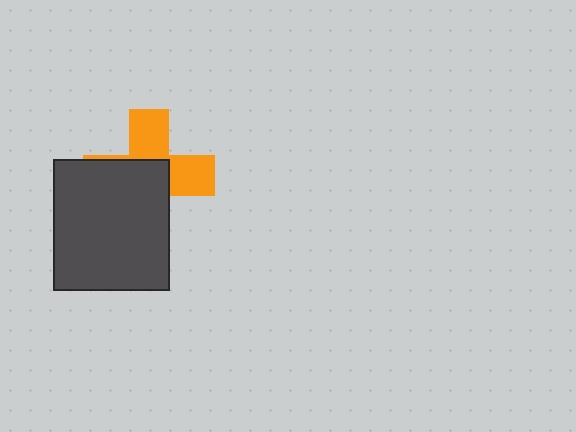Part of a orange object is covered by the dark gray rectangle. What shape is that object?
It is a cross.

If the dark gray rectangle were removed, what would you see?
You would see the complete orange cross.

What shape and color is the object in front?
The object in front is a dark gray rectangle.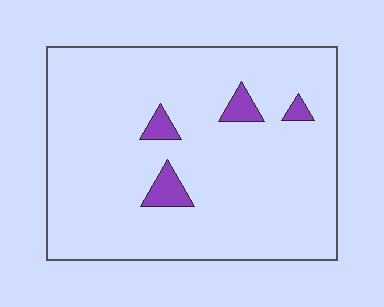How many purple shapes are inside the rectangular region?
4.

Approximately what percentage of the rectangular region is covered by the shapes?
Approximately 5%.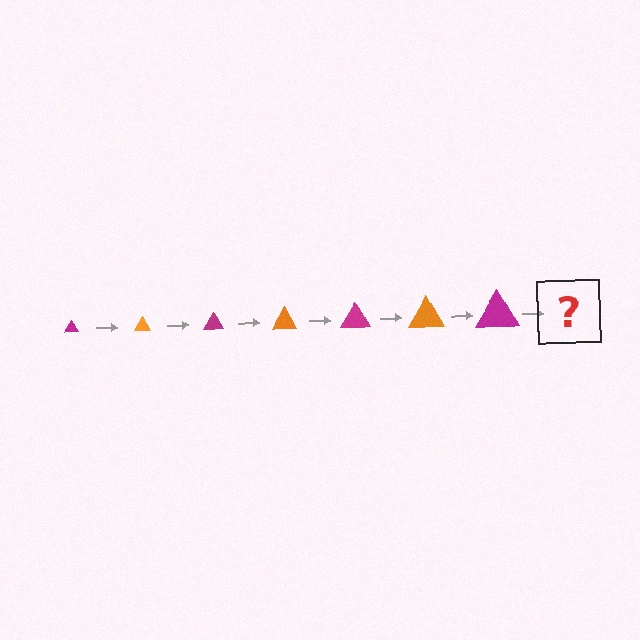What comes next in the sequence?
The next element should be an orange triangle, larger than the previous one.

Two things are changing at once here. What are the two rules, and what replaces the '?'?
The two rules are that the triangle grows larger each step and the color cycles through magenta and orange. The '?' should be an orange triangle, larger than the previous one.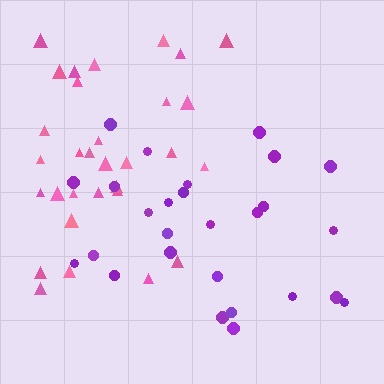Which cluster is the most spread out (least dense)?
Purple.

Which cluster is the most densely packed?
Pink.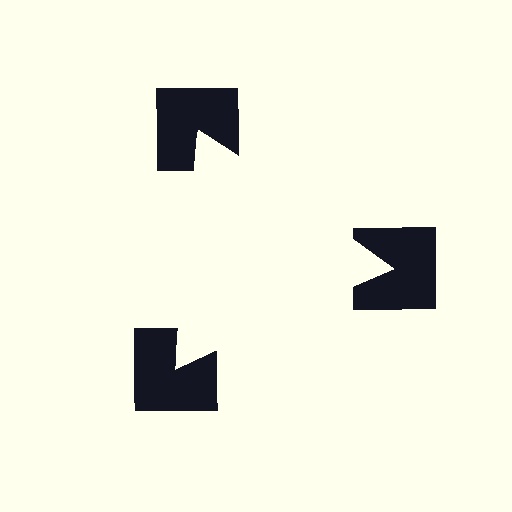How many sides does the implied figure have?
3 sides.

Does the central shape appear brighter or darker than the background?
It typically appears slightly brighter than the background, even though no actual brightness change is drawn.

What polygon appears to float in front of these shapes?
An illusory triangle — its edges are inferred from the aligned wedge cuts in the notched squares, not physically drawn.